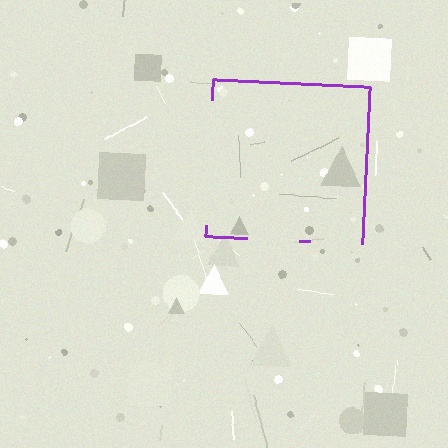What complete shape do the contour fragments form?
The contour fragments form a square.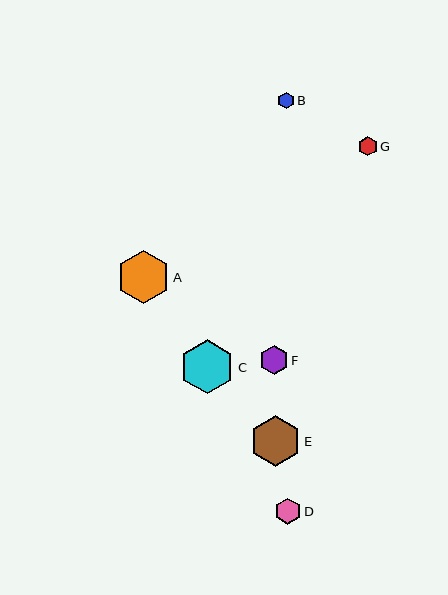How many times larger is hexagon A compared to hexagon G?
Hexagon A is approximately 2.7 times the size of hexagon G.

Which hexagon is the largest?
Hexagon C is the largest with a size of approximately 55 pixels.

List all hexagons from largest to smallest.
From largest to smallest: C, A, E, F, D, G, B.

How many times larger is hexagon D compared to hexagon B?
Hexagon D is approximately 1.6 times the size of hexagon B.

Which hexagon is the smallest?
Hexagon B is the smallest with a size of approximately 17 pixels.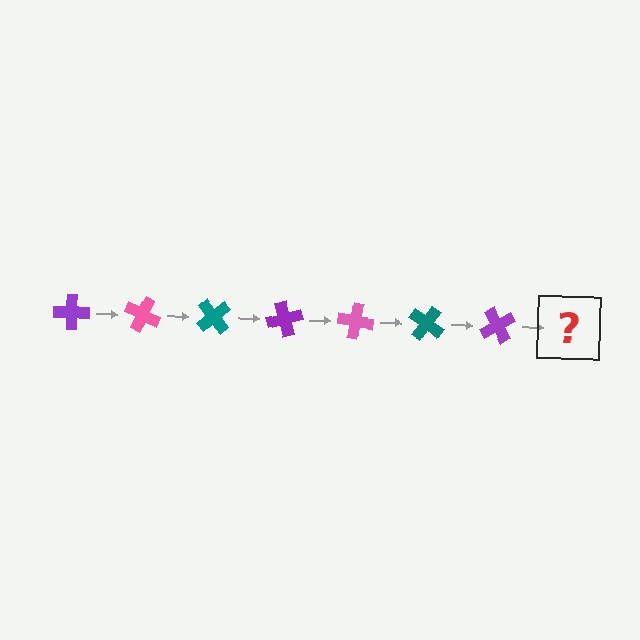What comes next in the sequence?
The next element should be a pink cross, rotated 175 degrees from the start.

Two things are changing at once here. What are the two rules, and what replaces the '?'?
The two rules are that it rotates 25 degrees each step and the color cycles through purple, pink, and teal. The '?' should be a pink cross, rotated 175 degrees from the start.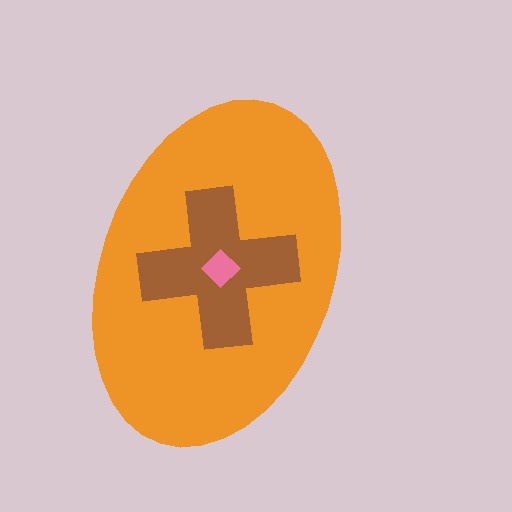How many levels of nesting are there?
3.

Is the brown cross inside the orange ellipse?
Yes.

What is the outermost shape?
The orange ellipse.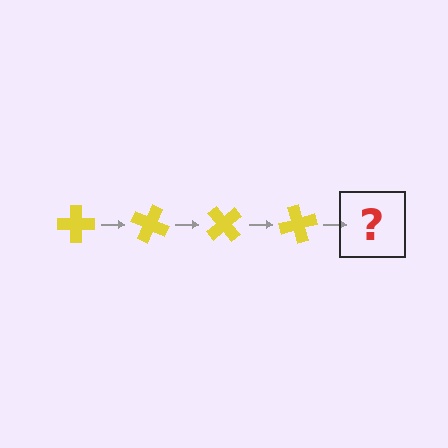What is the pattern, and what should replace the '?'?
The pattern is that the cross rotates 25 degrees each step. The '?' should be a yellow cross rotated 100 degrees.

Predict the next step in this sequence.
The next step is a yellow cross rotated 100 degrees.